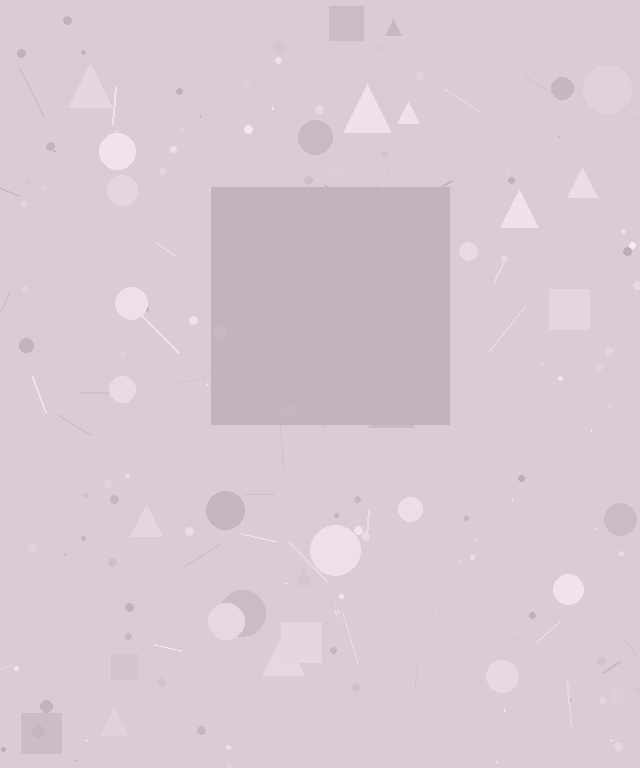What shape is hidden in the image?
A square is hidden in the image.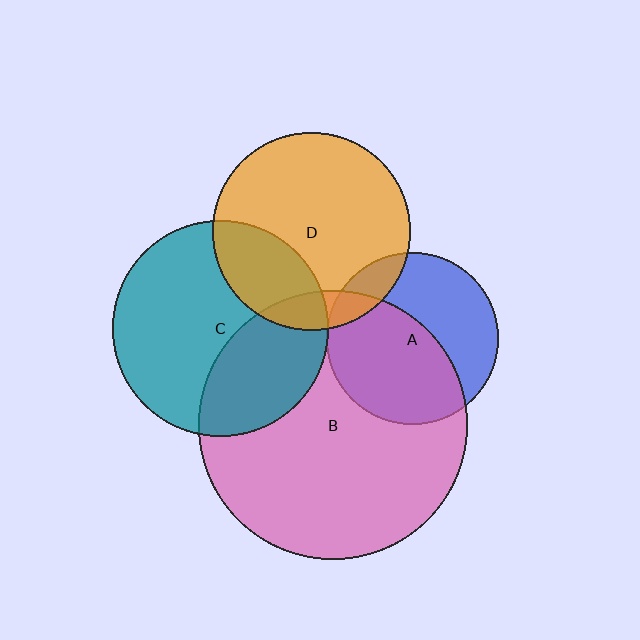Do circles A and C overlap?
Yes.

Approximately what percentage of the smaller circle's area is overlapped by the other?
Approximately 5%.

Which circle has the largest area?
Circle B (pink).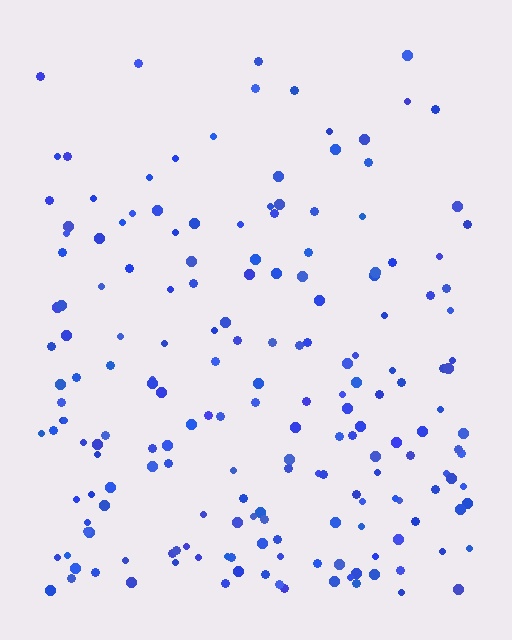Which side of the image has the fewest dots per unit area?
The top.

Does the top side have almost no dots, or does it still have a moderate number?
Still a moderate number, just noticeably fewer than the bottom.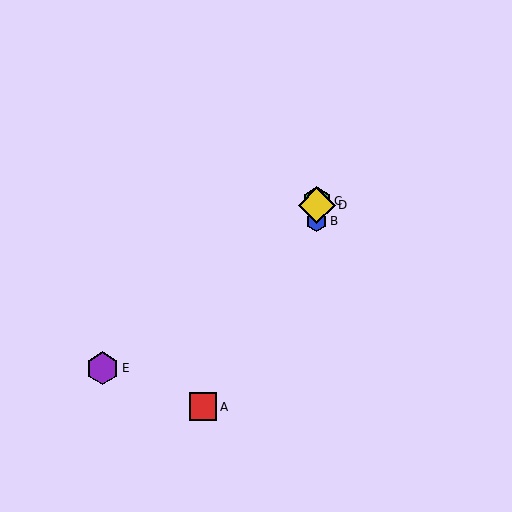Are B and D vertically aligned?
Yes, both are at x≈317.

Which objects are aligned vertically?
Objects B, C, D are aligned vertically.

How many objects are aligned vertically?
3 objects (B, C, D) are aligned vertically.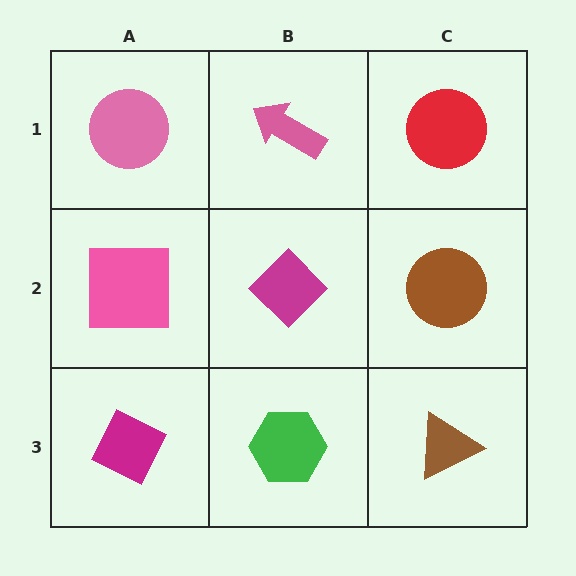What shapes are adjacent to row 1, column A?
A pink square (row 2, column A), a pink arrow (row 1, column B).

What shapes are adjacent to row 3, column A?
A pink square (row 2, column A), a green hexagon (row 3, column B).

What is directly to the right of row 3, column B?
A brown triangle.